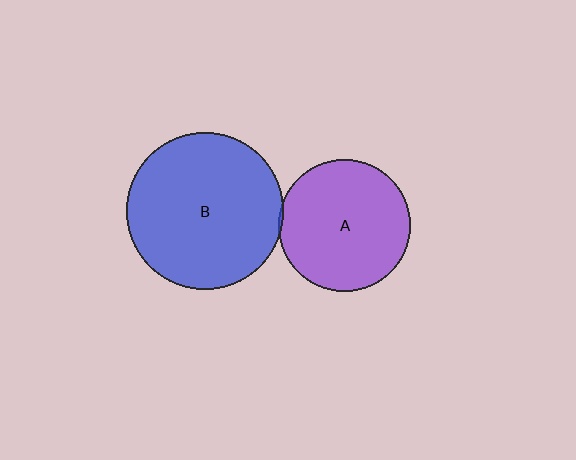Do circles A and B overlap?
Yes.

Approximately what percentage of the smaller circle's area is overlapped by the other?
Approximately 5%.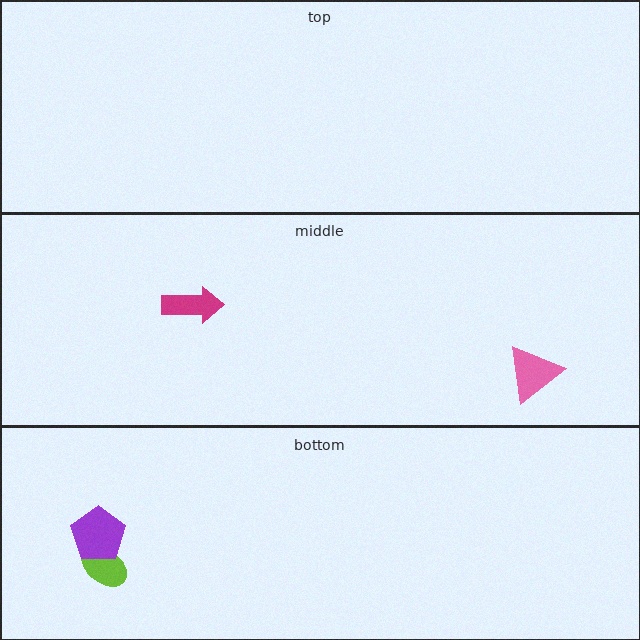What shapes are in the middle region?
The pink triangle, the magenta arrow.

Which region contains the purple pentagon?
The bottom region.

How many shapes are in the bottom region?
2.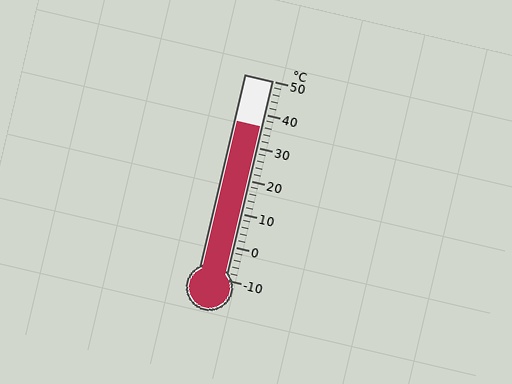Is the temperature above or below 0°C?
The temperature is above 0°C.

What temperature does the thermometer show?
The thermometer shows approximately 36°C.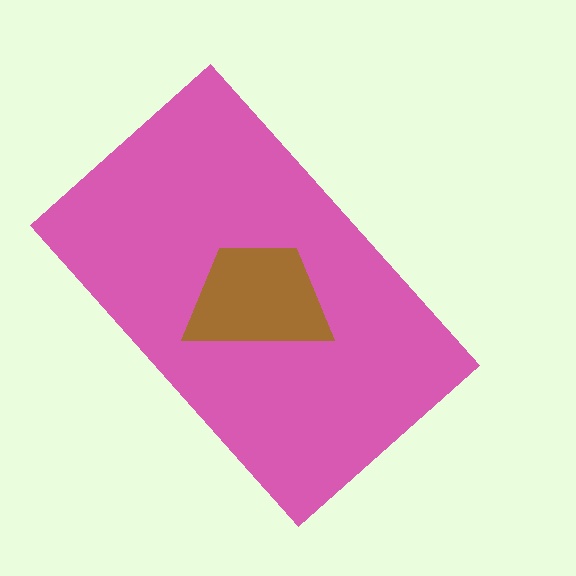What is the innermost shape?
The brown trapezoid.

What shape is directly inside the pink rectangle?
The brown trapezoid.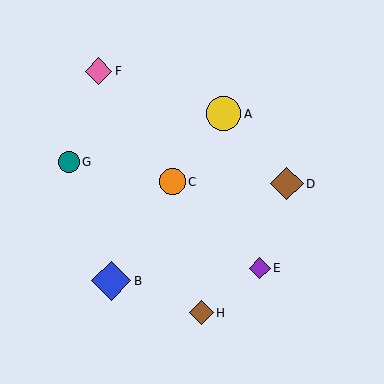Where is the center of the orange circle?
The center of the orange circle is at (172, 182).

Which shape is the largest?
The blue diamond (labeled B) is the largest.